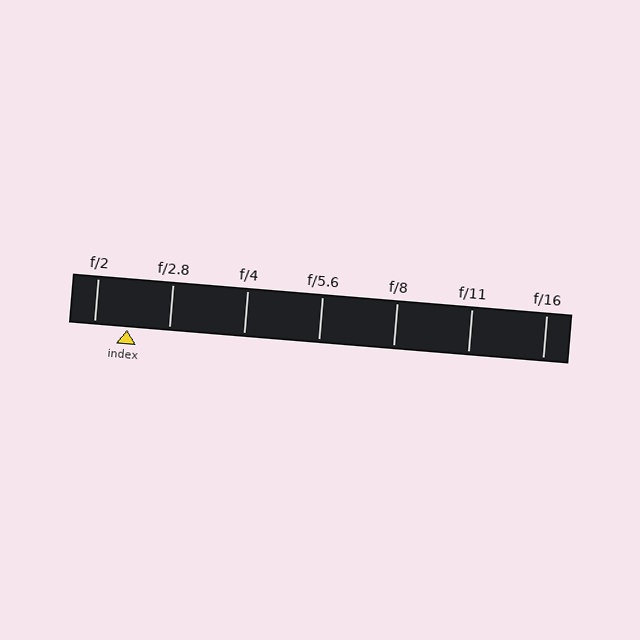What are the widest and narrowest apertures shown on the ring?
The widest aperture shown is f/2 and the narrowest is f/16.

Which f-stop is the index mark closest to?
The index mark is closest to f/2.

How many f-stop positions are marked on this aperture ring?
There are 7 f-stop positions marked.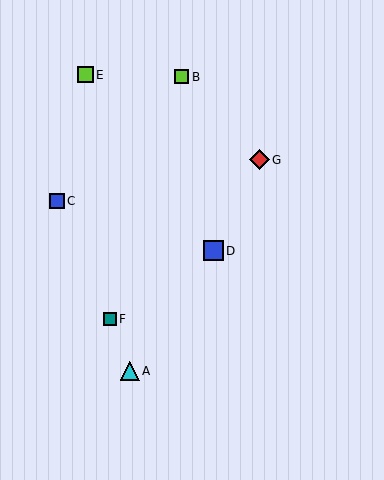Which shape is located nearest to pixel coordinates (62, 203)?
The blue square (labeled C) at (57, 201) is nearest to that location.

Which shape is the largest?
The blue square (labeled D) is the largest.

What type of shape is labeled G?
Shape G is a red diamond.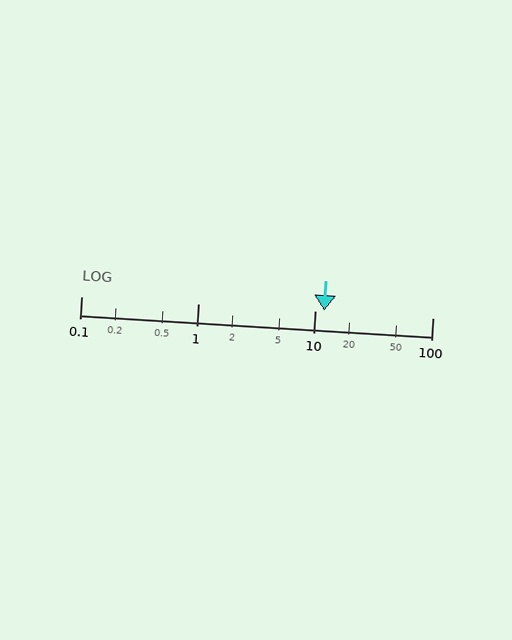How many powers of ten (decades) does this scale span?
The scale spans 3 decades, from 0.1 to 100.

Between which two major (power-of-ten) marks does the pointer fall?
The pointer is between 10 and 100.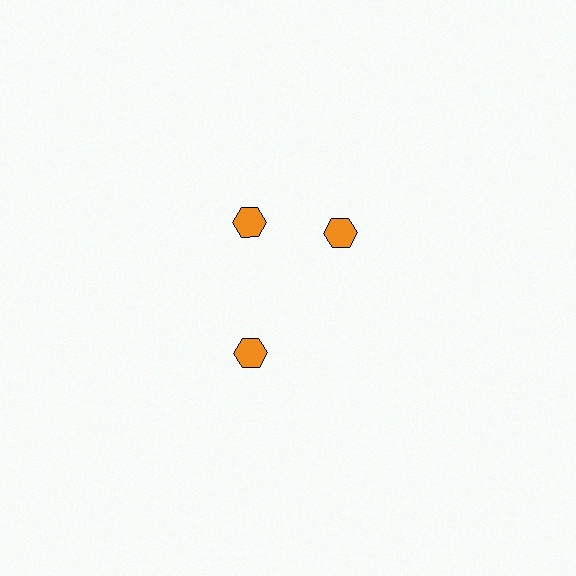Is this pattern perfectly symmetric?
No. The 3 orange hexagons are arranged in a ring, but one element near the 3 o'clock position is rotated out of alignment along the ring, breaking the 3-fold rotational symmetry.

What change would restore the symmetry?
The symmetry would be restored by rotating it back into even spacing with its neighbors so that all 3 hexagons sit at equal angles and equal distance from the center.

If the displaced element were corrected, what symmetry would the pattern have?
It would have 3-fold rotational symmetry — the pattern would map onto itself every 120 degrees.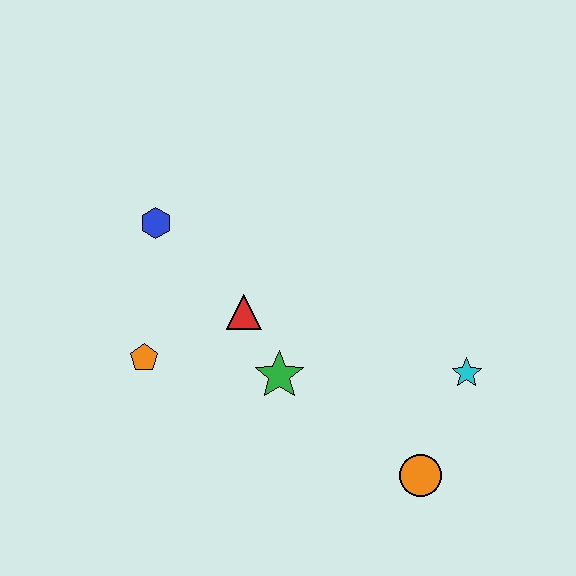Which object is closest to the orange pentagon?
The red triangle is closest to the orange pentagon.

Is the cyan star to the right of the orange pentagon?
Yes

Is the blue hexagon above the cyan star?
Yes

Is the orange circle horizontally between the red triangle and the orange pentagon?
No